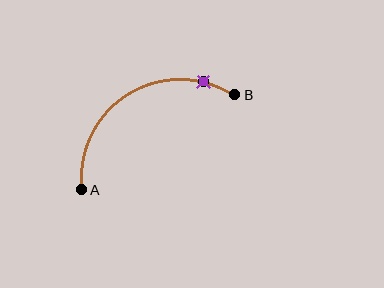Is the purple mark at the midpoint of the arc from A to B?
No. The purple mark lies on the arc but is closer to endpoint B. The arc midpoint would be at the point on the curve equidistant along the arc from both A and B.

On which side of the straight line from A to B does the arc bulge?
The arc bulges above the straight line connecting A and B.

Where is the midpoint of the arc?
The arc midpoint is the point on the curve farthest from the straight line joining A and B. It sits above that line.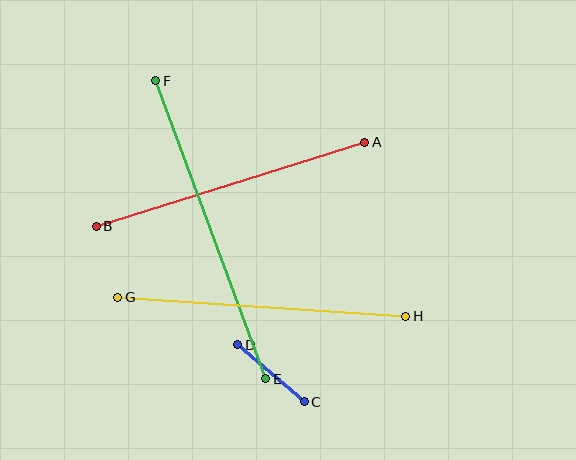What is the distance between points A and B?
The distance is approximately 282 pixels.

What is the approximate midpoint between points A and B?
The midpoint is at approximately (230, 184) pixels.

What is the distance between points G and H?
The distance is approximately 289 pixels.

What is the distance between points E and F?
The distance is approximately 318 pixels.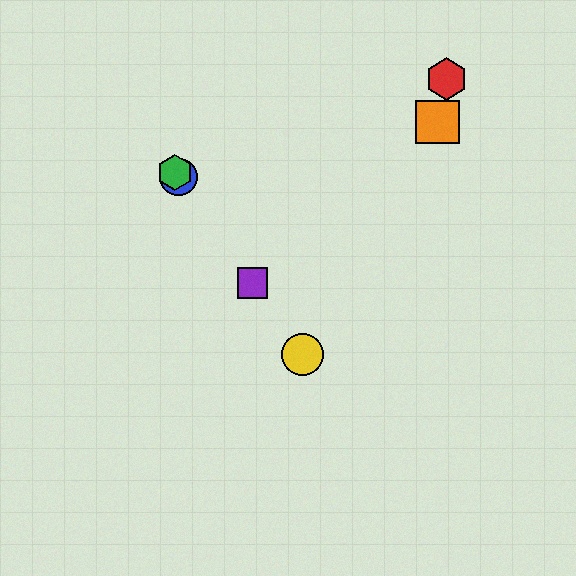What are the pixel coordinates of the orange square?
The orange square is at (438, 122).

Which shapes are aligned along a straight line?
The blue circle, the green hexagon, the yellow circle, the purple square are aligned along a straight line.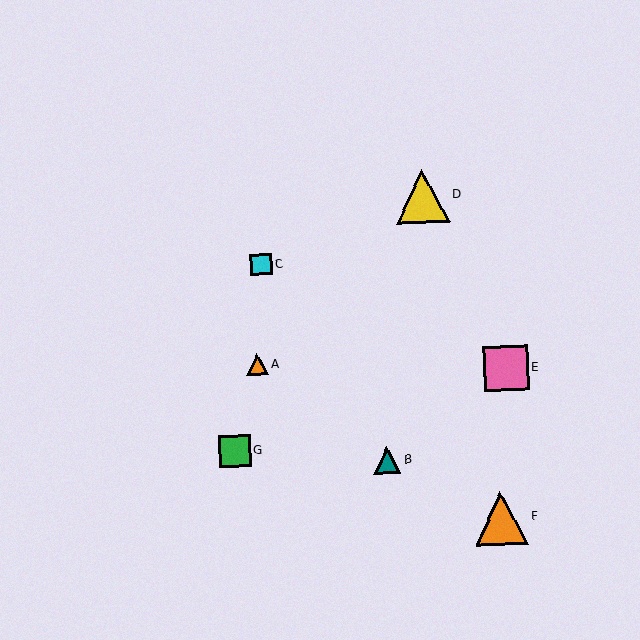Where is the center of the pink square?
The center of the pink square is at (506, 368).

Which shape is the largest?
The yellow triangle (labeled D) is the largest.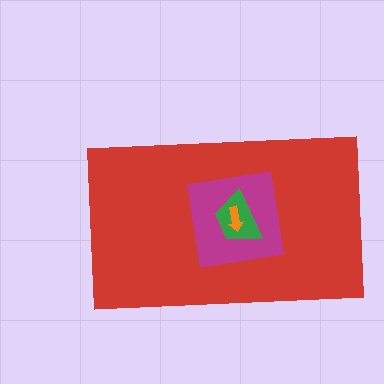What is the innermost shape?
The orange arrow.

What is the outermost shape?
The red rectangle.